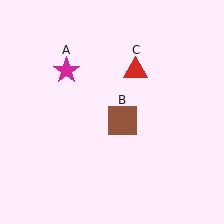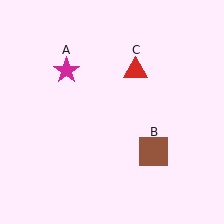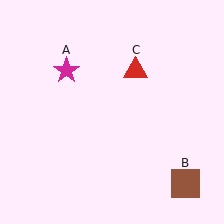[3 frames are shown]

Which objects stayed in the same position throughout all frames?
Magenta star (object A) and red triangle (object C) remained stationary.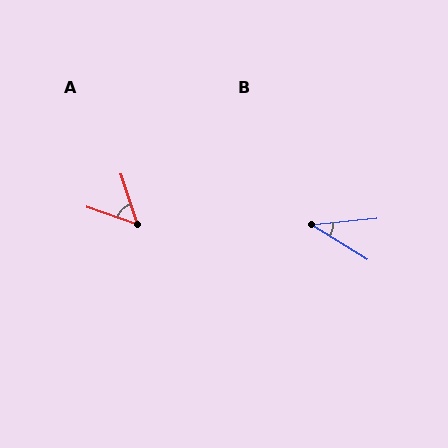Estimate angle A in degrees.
Approximately 52 degrees.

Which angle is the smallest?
B, at approximately 37 degrees.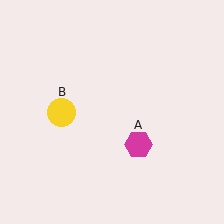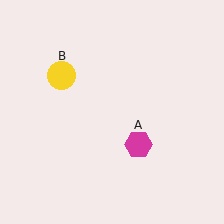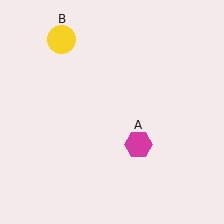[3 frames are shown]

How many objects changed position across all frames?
1 object changed position: yellow circle (object B).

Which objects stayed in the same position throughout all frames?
Magenta hexagon (object A) remained stationary.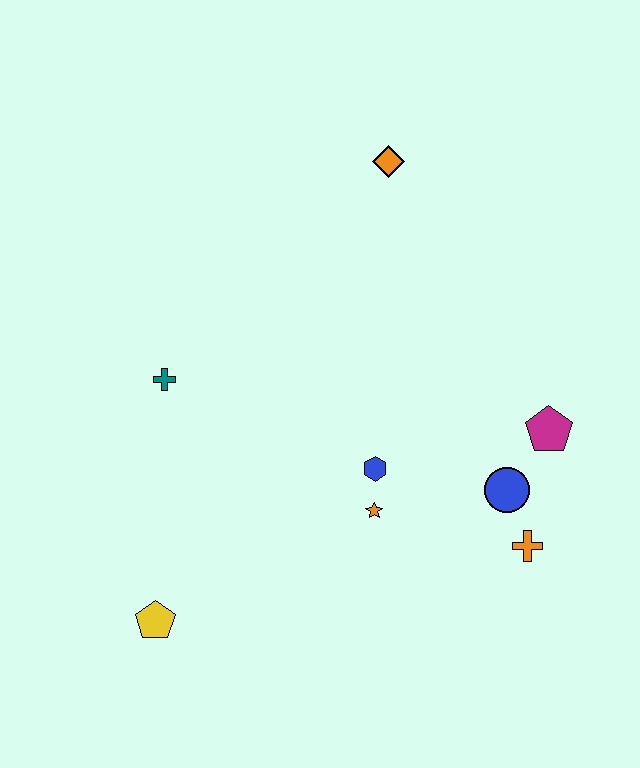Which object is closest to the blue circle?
The orange cross is closest to the blue circle.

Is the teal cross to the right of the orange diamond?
No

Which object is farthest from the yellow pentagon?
The orange diamond is farthest from the yellow pentagon.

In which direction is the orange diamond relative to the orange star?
The orange diamond is above the orange star.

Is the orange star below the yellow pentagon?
No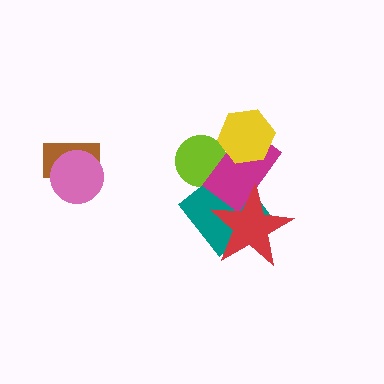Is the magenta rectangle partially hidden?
Yes, it is partially covered by another shape.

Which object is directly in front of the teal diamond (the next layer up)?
The magenta rectangle is directly in front of the teal diamond.